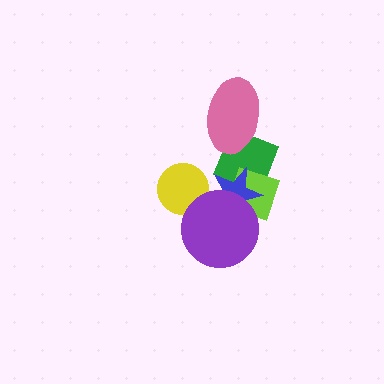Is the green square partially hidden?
Yes, it is partially covered by another shape.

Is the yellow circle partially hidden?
Yes, it is partially covered by another shape.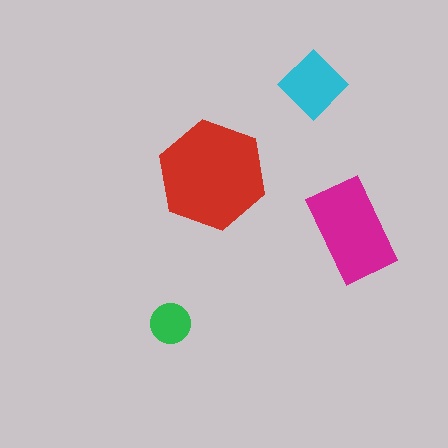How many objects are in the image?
There are 4 objects in the image.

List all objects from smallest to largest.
The green circle, the cyan diamond, the magenta rectangle, the red hexagon.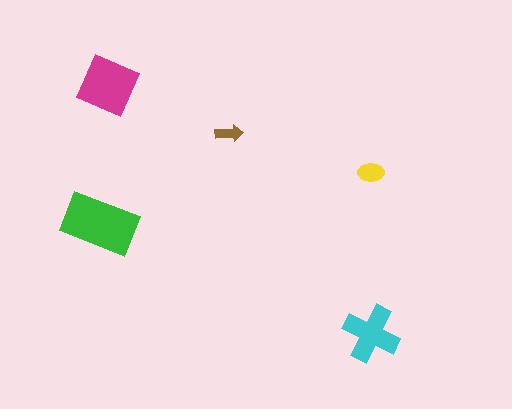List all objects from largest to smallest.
The green rectangle, the magenta square, the cyan cross, the yellow ellipse, the brown arrow.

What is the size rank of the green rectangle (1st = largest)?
1st.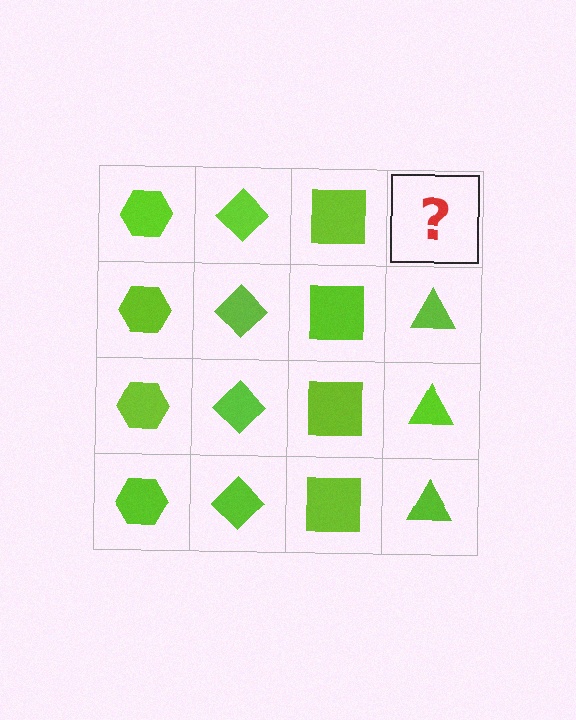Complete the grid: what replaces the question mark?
The question mark should be replaced with a lime triangle.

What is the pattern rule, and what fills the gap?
The rule is that each column has a consistent shape. The gap should be filled with a lime triangle.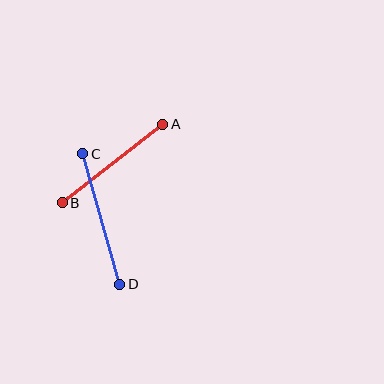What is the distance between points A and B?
The distance is approximately 128 pixels.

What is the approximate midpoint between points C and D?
The midpoint is at approximately (101, 219) pixels.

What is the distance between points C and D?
The distance is approximately 136 pixels.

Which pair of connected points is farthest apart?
Points C and D are farthest apart.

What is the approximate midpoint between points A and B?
The midpoint is at approximately (112, 164) pixels.